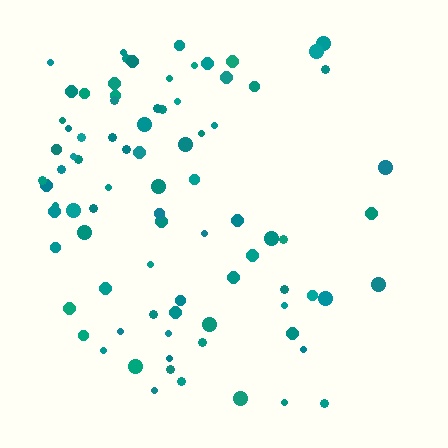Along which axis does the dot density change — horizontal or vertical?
Horizontal.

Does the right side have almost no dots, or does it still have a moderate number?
Still a moderate number, just noticeably fewer than the left.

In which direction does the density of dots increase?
From right to left, with the left side densest.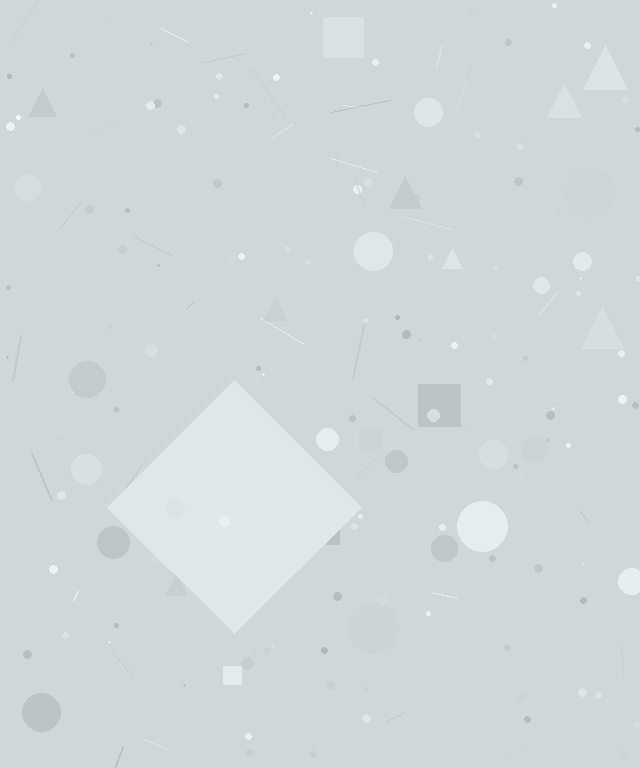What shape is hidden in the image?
A diamond is hidden in the image.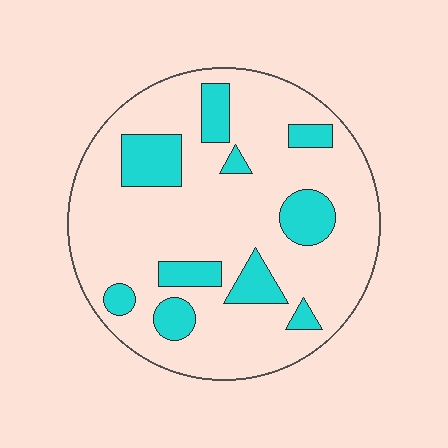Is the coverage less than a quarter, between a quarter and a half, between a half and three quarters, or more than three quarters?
Less than a quarter.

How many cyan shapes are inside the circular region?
10.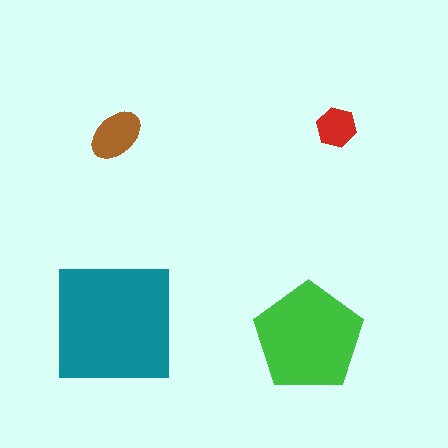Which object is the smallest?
The red hexagon.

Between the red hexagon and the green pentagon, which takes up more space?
The green pentagon.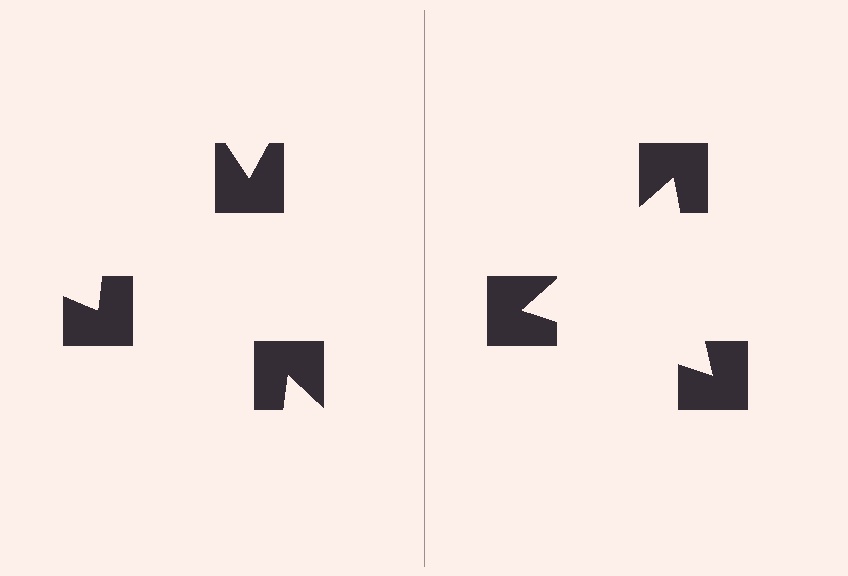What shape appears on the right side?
An illusory triangle.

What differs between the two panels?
The notched squares are positioned identically on both sides; only the wedge orientations differ. On the right they align to a triangle; on the left they are misaligned.